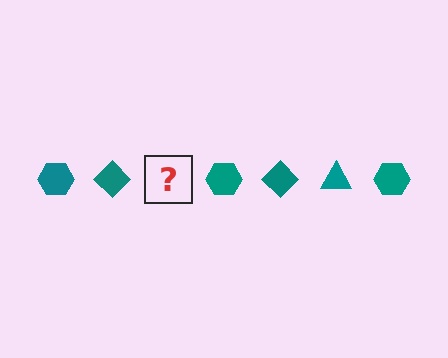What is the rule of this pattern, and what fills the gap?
The rule is that the pattern cycles through hexagon, diamond, triangle shapes in teal. The gap should be filled with a teal triangle.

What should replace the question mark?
The question mark should be replaced with a teal triangle.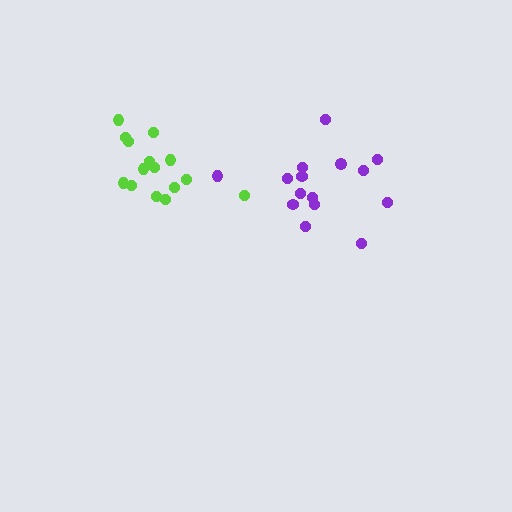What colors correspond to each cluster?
The clusters are colored: lime, purple.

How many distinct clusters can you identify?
There are 2 distinct clusters.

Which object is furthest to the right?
The purple cluster is rightmost.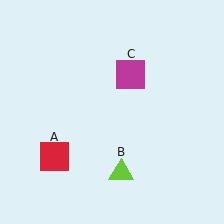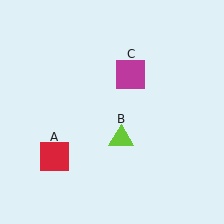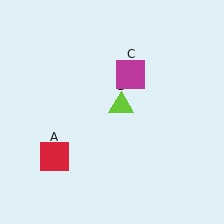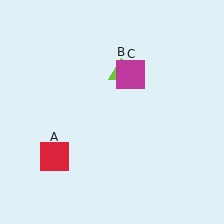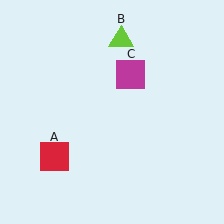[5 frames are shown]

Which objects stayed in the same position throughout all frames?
Red square (object A) and magenta square (object C) remained stationary.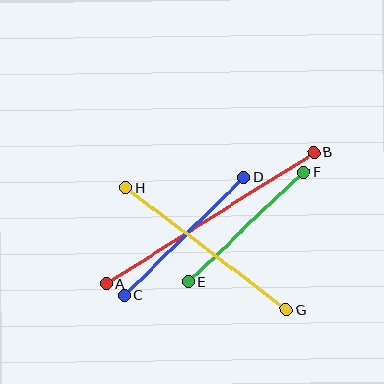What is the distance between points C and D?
The distance is approximately 167 pixels.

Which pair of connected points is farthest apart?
Points A and B are farthest apart.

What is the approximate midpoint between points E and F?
The midpoint is at approximately (246, 227) pixels.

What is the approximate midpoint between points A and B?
The midpoint is at approximately (210, 218) pixels.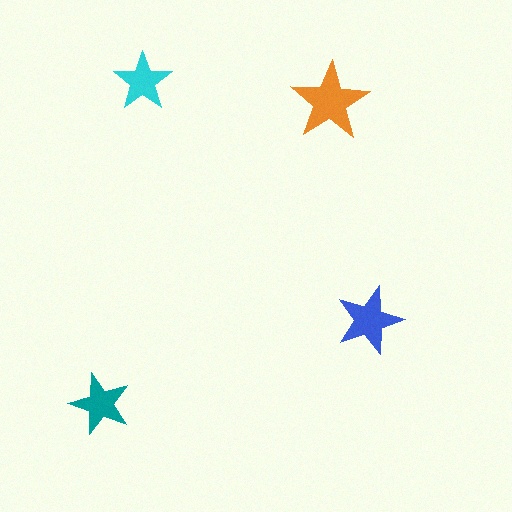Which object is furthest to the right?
The blue star is rightmost.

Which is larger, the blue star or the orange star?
The orange one.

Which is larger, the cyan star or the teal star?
The teal one.